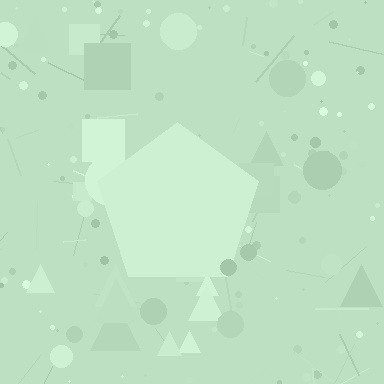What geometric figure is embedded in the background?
A pentagon is embedded in the background.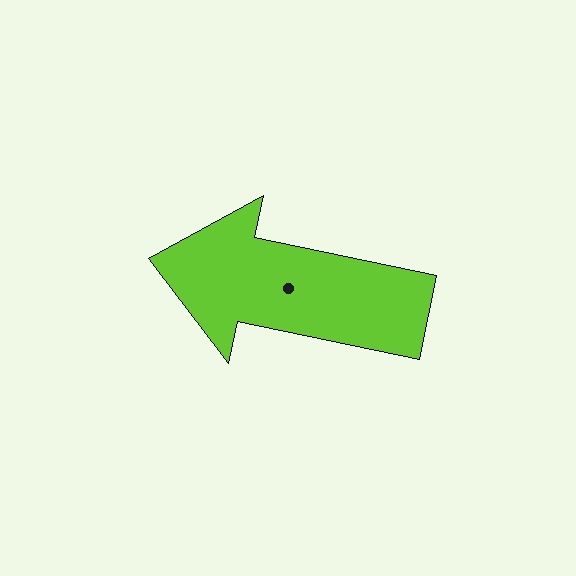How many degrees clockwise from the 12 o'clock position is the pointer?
Approximately 282 degrees.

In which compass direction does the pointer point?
West.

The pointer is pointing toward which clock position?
Roughly 9 o'clock.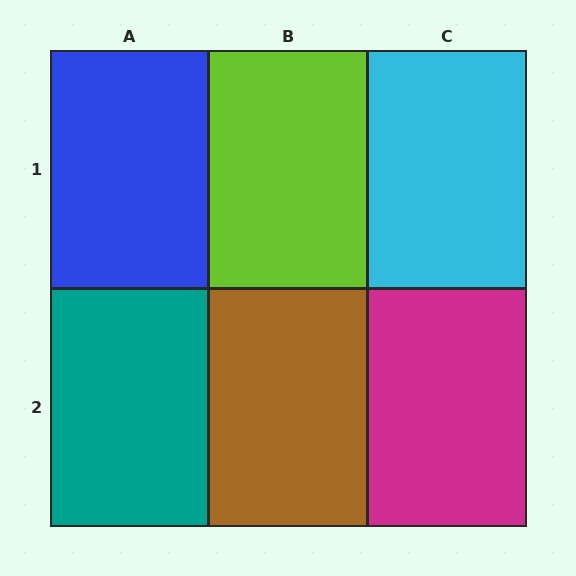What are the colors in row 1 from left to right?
Blue, lime, cyan.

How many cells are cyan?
1 cell is cyan.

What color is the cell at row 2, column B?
Brown.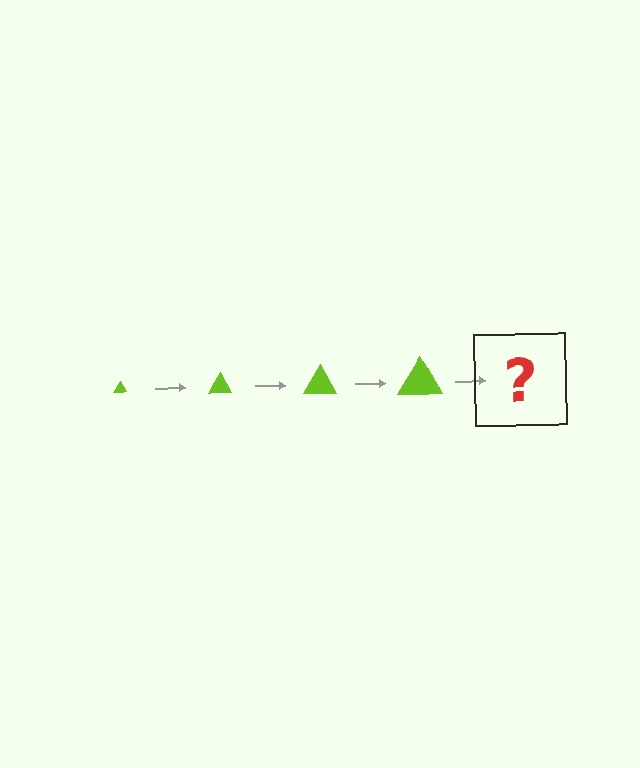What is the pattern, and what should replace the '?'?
The pattern is that the triangle gets progressively larger each step. The '?' should be a lime triangle, larger than the previous one.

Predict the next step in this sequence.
The next step is a lime triangle, larger than the previous one.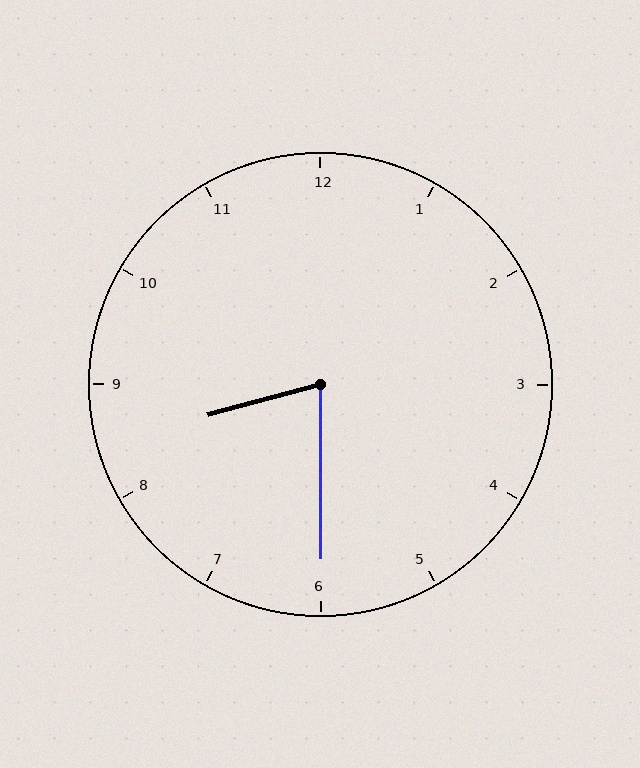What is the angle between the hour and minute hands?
Approximately 75 degrees.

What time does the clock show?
8:30.